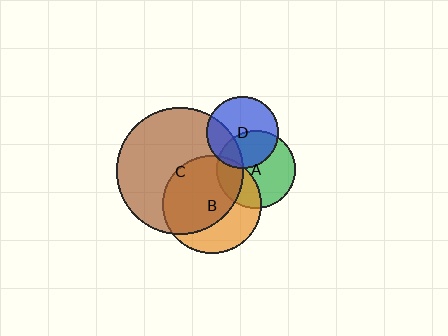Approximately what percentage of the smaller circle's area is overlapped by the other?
Approximately 5%.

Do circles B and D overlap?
Yes.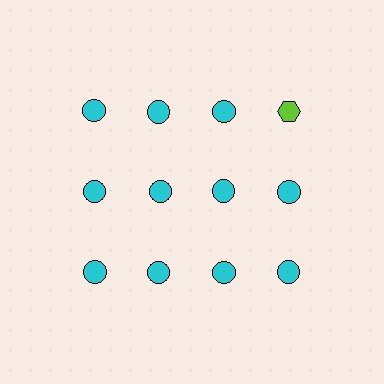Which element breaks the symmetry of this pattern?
The lime hexagon in the top row, second from right column breaks the symmetry. All other shapes are cyan circles.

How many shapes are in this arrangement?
There are 12 shapes arranged in a grid pattern.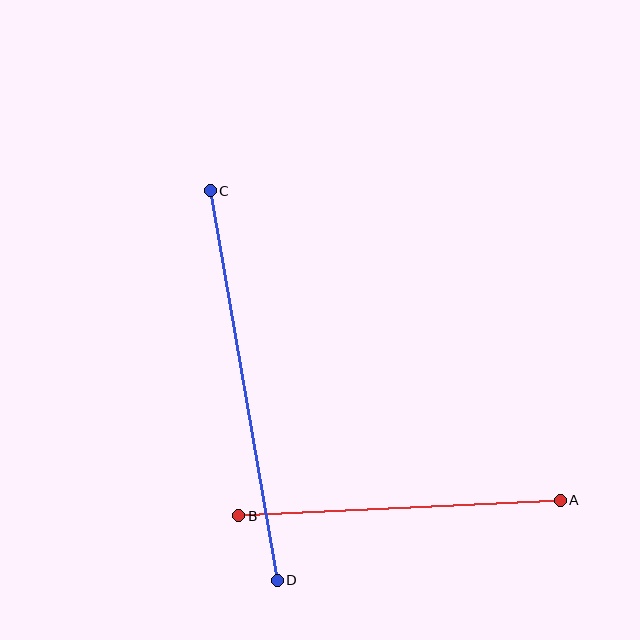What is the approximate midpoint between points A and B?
The midpoint is at approximately (399, 508) pixels.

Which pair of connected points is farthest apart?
Points C and D are farthest apart.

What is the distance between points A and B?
The distance is approximately 322 pixels.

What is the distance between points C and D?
The distance is approximately 395 pixels.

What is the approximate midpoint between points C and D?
The midpoint is at approximately (244, 386) pixels.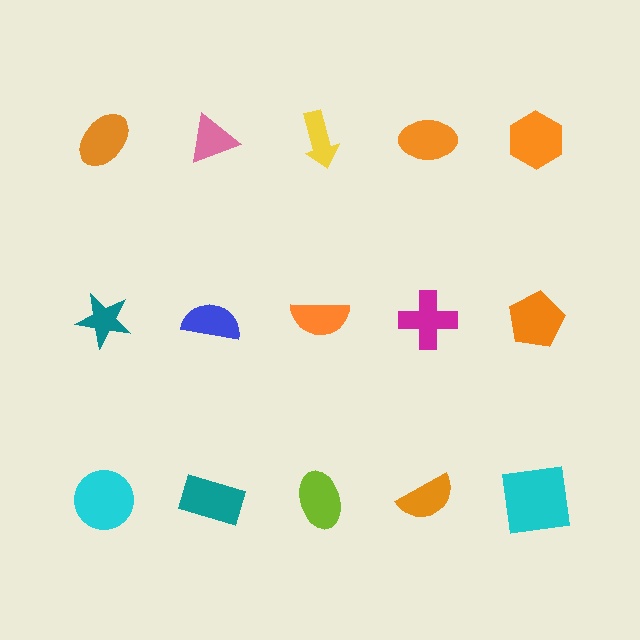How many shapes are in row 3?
5 shapes.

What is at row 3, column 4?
An orange semicircle.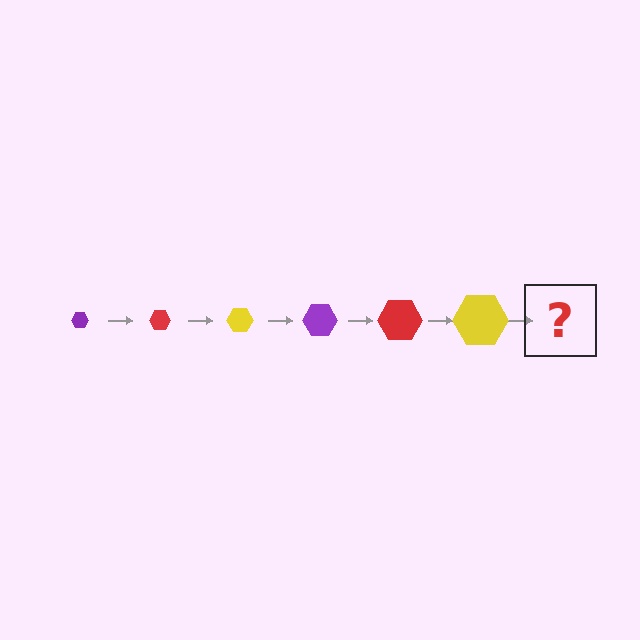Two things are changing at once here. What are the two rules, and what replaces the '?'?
The two rules are that the hexagon grows larger each step and the color cycles through purple, red, and yellow. The '?' should be a purple hexagon, larger than the previous one.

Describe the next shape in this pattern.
It should be a purple hexagon, larger than the previous one.